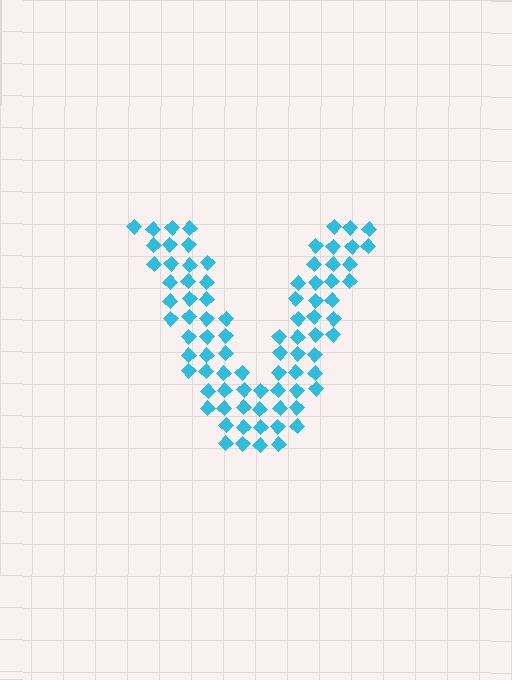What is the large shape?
The large shape is the letter V.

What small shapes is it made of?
It is made of small diamonds.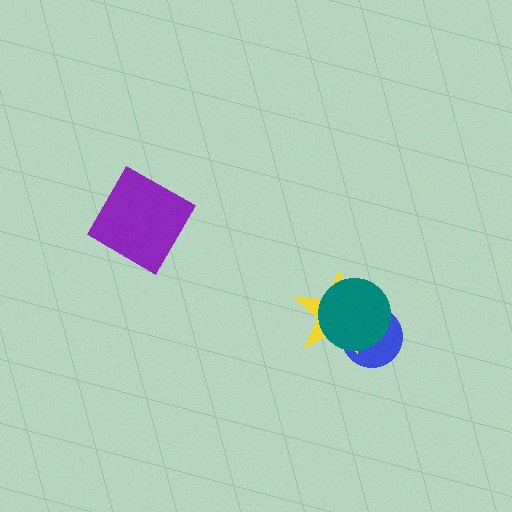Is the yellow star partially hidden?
Yes, it is partially covered by another shape.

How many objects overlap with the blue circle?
2 objects overlap with the blue circle.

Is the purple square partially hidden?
No, no other shape covers it.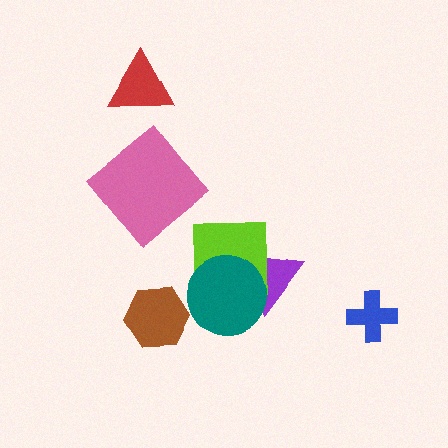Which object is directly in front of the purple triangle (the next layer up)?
The lime square is directly in front of the purple triangle.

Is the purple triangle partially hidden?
Yes, it is partially covered by another shape.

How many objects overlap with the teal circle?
2 objects overlap with the teal circle.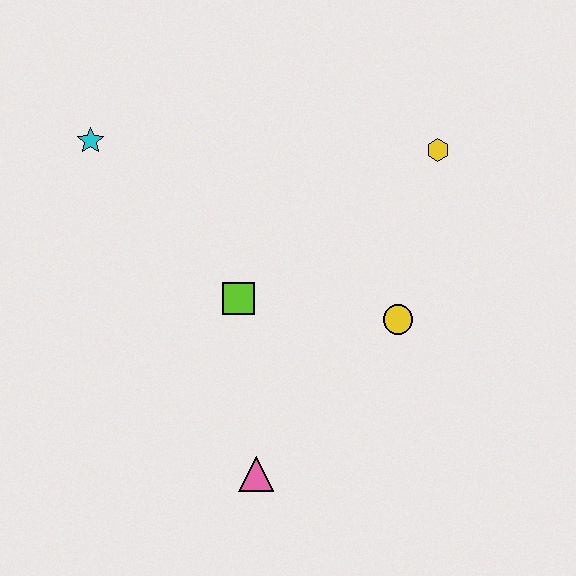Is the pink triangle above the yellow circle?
No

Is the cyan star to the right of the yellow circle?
No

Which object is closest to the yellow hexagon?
The yellow circle is closest to the yellow hexagon.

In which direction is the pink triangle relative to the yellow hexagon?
The pink triangle is below the yellow hexagon.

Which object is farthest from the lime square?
The yellow hexagon is farthest from the lime square.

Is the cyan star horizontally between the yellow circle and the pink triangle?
No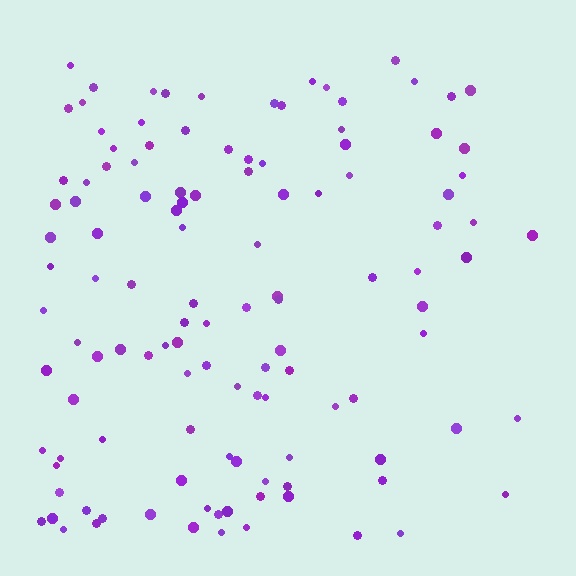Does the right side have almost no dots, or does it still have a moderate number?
Still a moderate number, just noticeably fewer than the left.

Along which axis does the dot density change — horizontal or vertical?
Horizontal.